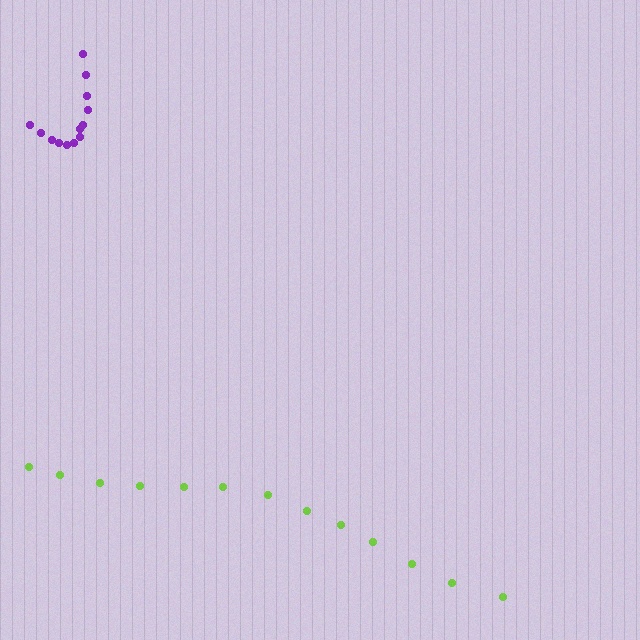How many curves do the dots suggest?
There are 2 distinct paths.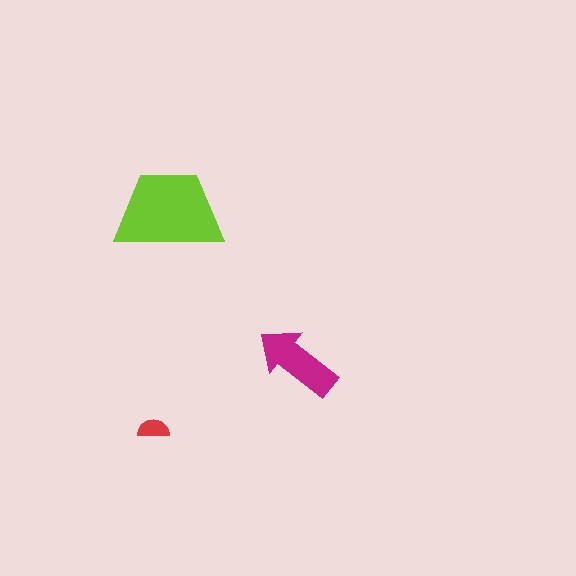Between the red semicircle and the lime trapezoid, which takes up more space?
The lime trapezoid.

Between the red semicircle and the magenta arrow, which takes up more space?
The magenta arrow.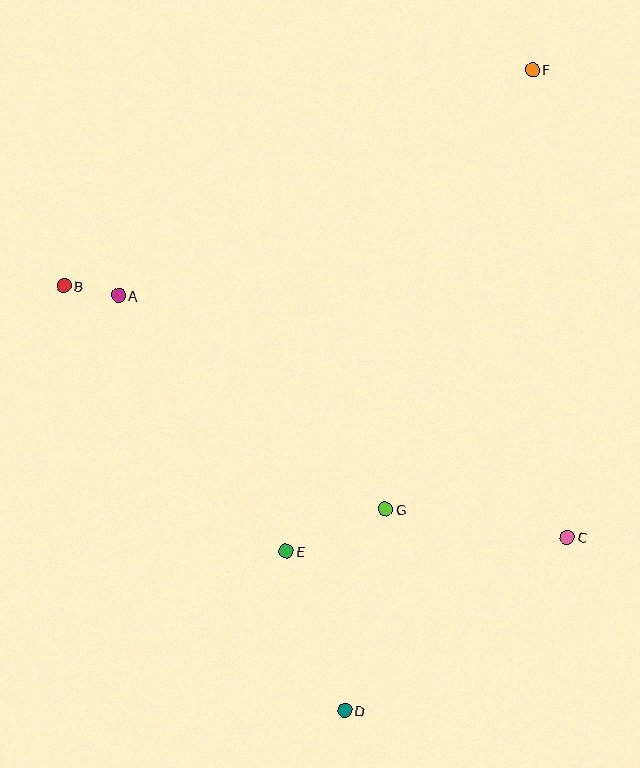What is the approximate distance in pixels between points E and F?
The distance between E and F is approximately 541 pixels.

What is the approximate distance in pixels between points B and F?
The distance between B and F is approximately 516 pixels.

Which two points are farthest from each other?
Points D and F are farthest from each other.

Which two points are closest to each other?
Points A and B are closest to each other.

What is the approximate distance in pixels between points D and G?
The distance between D and G is approximately 205 pixels.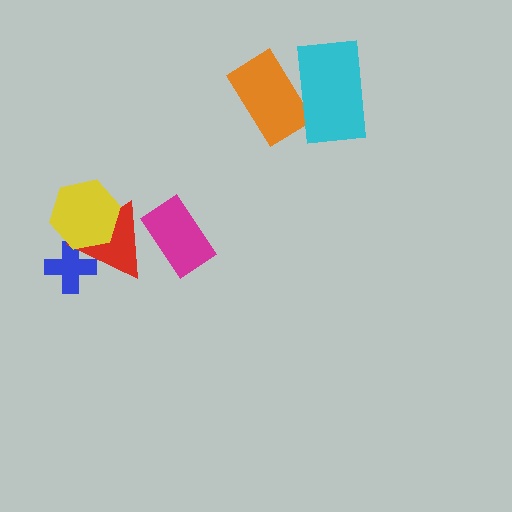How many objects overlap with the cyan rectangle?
1 object overlaps with the cyan rectangle.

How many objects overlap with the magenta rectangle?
1 object overlaps with the magenta rectangle.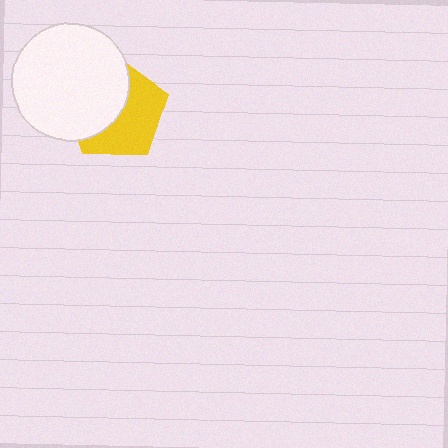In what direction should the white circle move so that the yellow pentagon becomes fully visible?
The white circle should move left. That is the shortest direction to clear the overlap and leave the yellow pentagon fully visible.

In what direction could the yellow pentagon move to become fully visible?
The yellow pentagon could move right. That would shift it out from behind the white circle entirely.